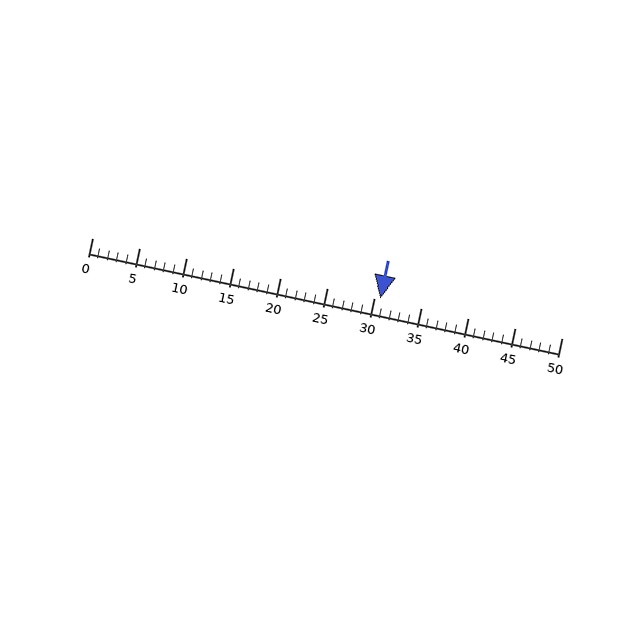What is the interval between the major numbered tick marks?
The major tick marks are spaced 5 units apart.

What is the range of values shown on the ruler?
The ruler shows values from 0 to 50.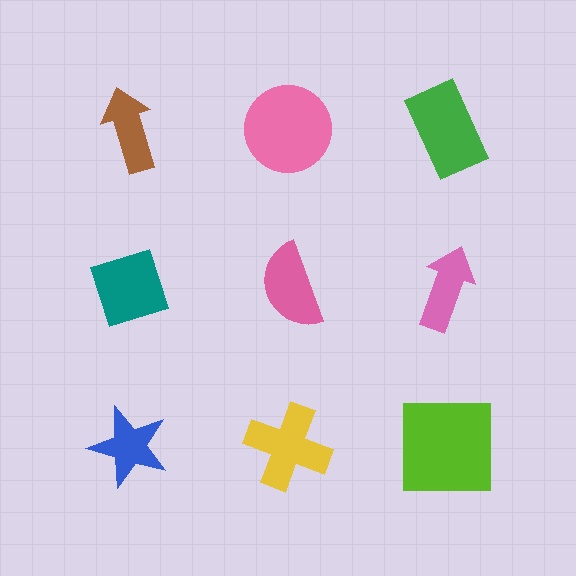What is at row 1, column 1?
A brown arrow.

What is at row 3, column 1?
A blue star.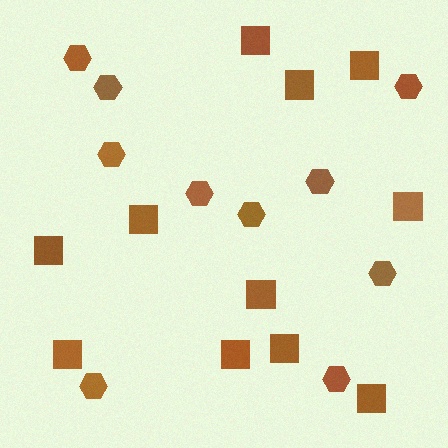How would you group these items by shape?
There are 2 groups: one group of hexagons (10) and one group of squares (11).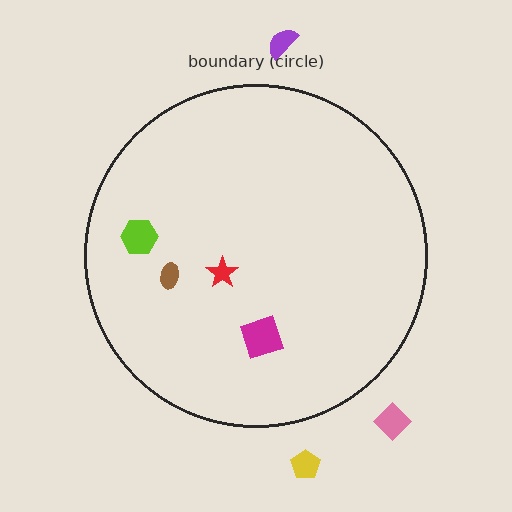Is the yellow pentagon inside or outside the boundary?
Outside.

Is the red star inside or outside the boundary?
Inside.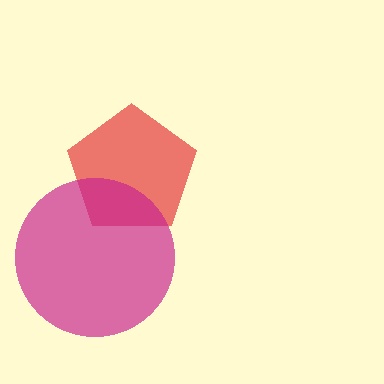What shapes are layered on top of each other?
The layered shapes are: a red pentagon, a magenta circle.